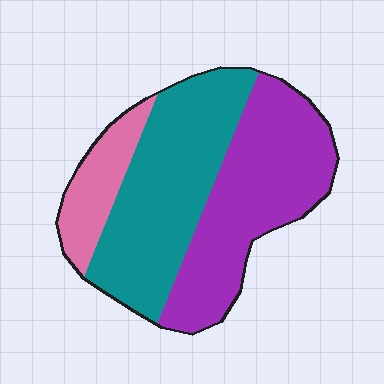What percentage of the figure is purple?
Purple takes up about two fifths (2/5) of the figure.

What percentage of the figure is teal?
Teal takes up between a third and a half of the figure.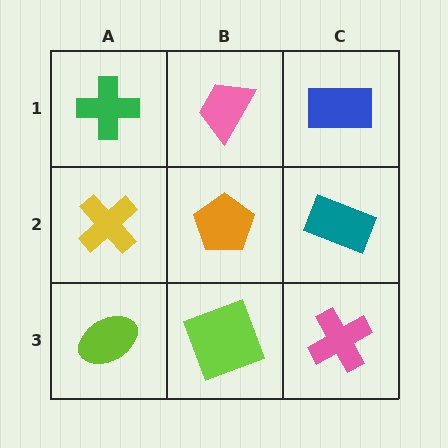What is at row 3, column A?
A lime ellipse.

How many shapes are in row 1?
3 shapes.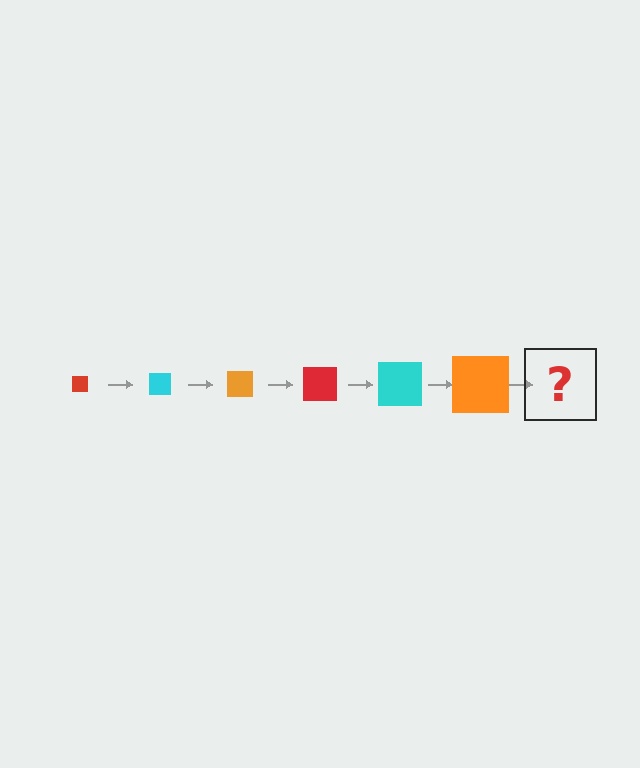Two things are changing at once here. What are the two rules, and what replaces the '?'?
The two rules are that the square grows larger each step and the color cycles through red, cyan, and orange. The '?' should be a red square, larger than the previous one.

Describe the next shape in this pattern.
It should be a red square, larger than the previous one.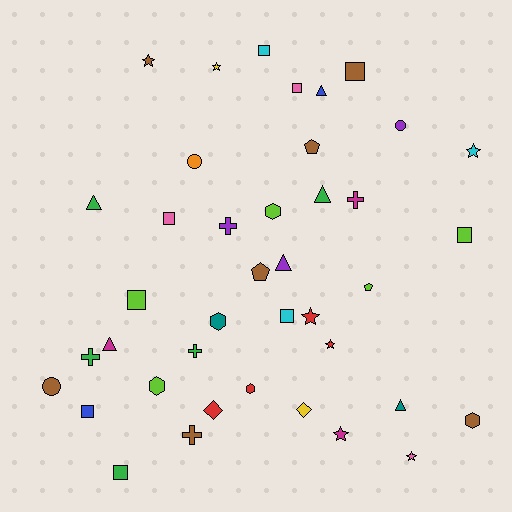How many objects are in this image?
There are 40 objects.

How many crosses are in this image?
There are 5 crosses.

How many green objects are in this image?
There are 5 green objects.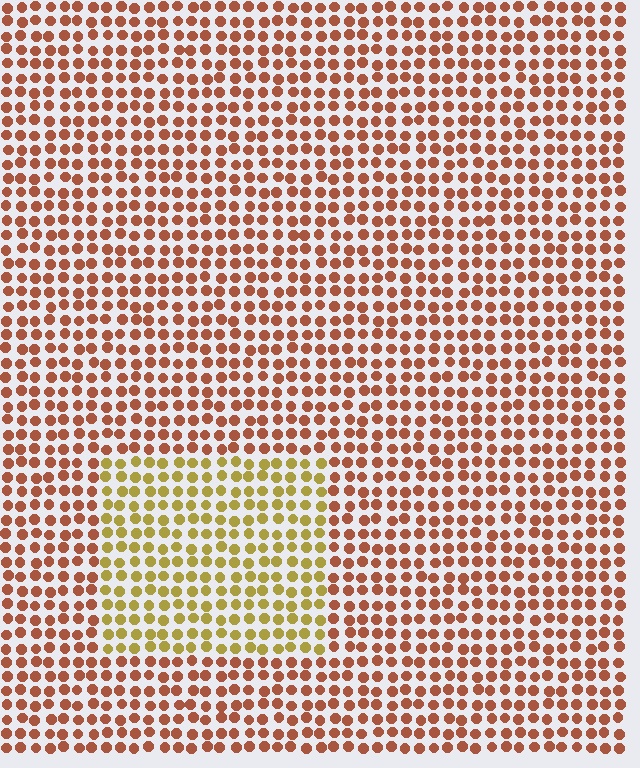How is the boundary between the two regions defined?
The boundary is defined purely by a slight shift in hue (about 41 degrees). Spacing, size, and orientation are identical on both sides.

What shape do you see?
I see a rectangle.